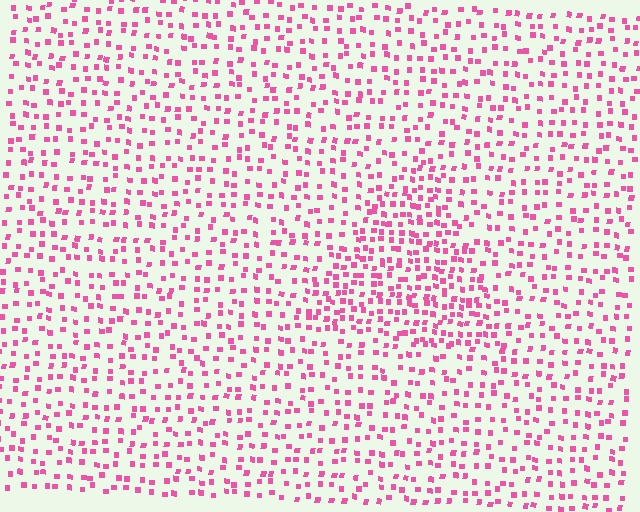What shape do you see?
I see a triangle.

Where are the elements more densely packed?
The elements are more densely packed inside the triangle boundary.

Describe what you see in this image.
The image contains small pink elements arranged at two different densities. A triangle-shaped region is visible where the elements are more densely packed than the surrounding area.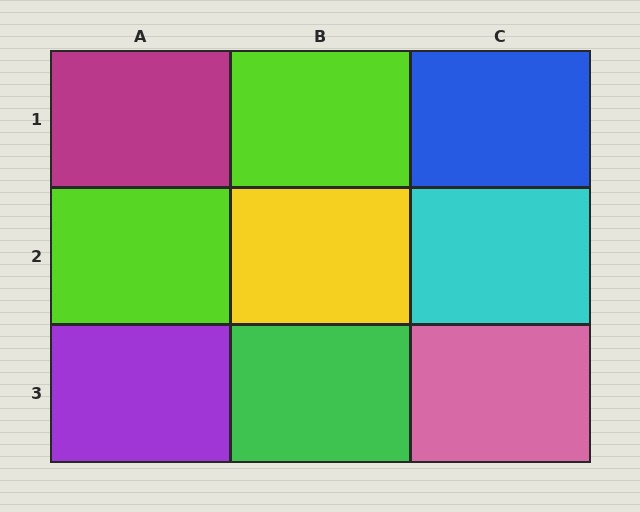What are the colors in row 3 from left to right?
Purple, green, pink.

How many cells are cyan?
1 cell is cyan.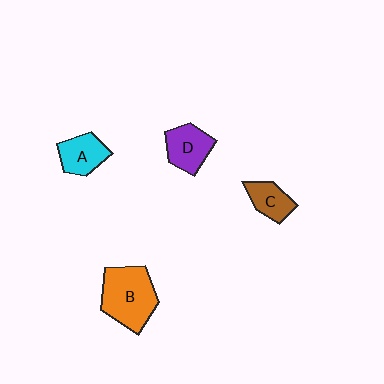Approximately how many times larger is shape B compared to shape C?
Approximately 2.1 times.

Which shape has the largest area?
Shape B (orange).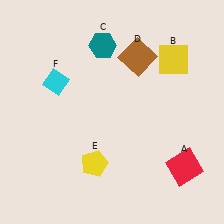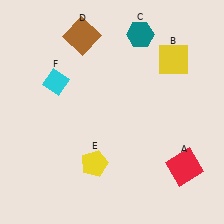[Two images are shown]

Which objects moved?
The objects that moved are: the teal hexagon (C), the brown square (D).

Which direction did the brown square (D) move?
The brown square (D) moved left.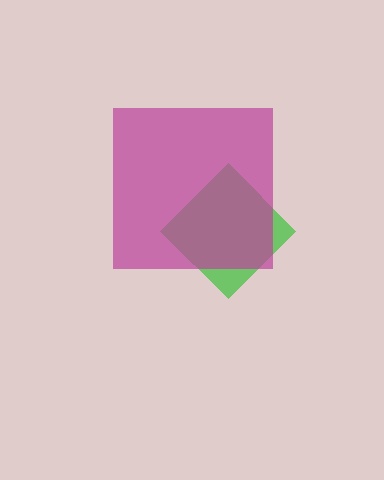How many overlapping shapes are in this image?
There are 2 overlapping shapes in the image.